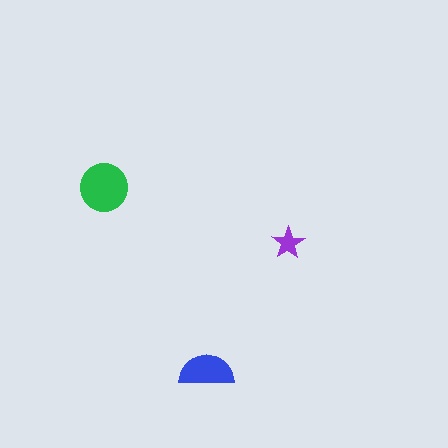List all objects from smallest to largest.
The purple star, the blue semicircle, the green circle.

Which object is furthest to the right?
The purple star is rightmost.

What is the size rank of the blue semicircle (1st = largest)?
2nd.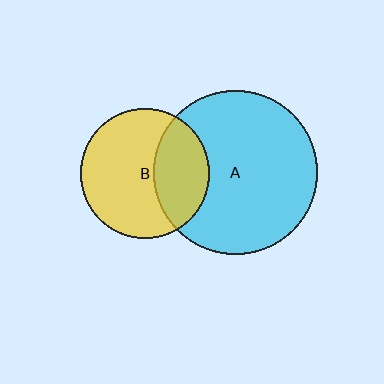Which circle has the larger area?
Circle A (cyan).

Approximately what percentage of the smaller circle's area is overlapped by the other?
Approximately 35%.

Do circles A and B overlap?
Yes.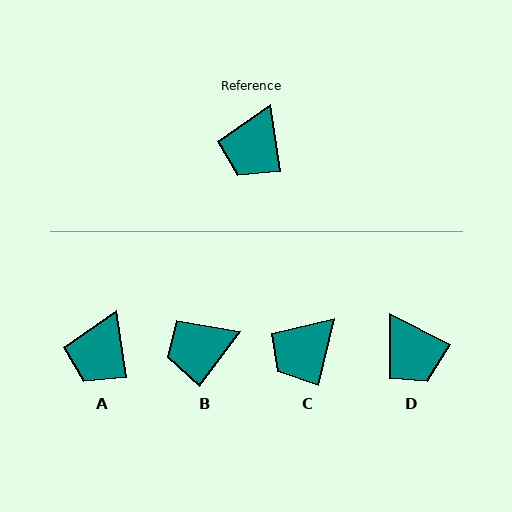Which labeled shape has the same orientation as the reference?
A.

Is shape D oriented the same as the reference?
No, it is off by about 54 degrees.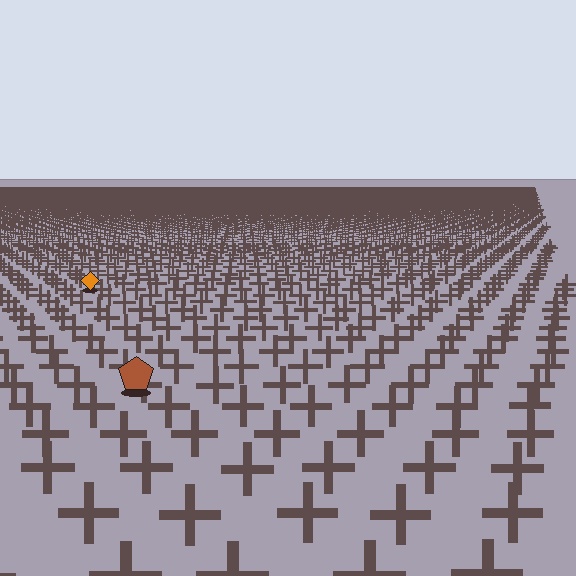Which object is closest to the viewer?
The brown pentagon is closest. The texture marks near it are larger and more spread out.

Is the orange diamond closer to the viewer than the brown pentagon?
No. The brown pentagon is closer — you can tell from the texture gradient: the ground texture is coarser near it.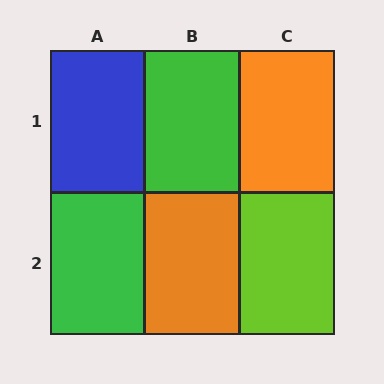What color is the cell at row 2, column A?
Green.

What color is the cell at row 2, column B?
Orange.